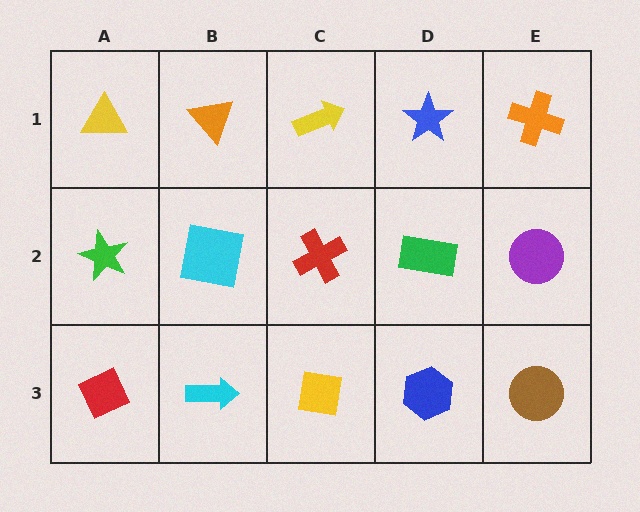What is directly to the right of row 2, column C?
A green rectangle.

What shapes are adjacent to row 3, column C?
A red cross (row 2, column C), a cyan arrow (row 3, column B), a blue hexagon (row 3, column D).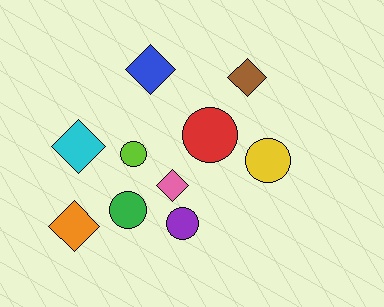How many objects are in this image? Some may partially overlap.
There are 10 objects.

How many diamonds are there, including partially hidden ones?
There are 5 diamonds.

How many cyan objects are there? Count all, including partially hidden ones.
There is 1 cyan object.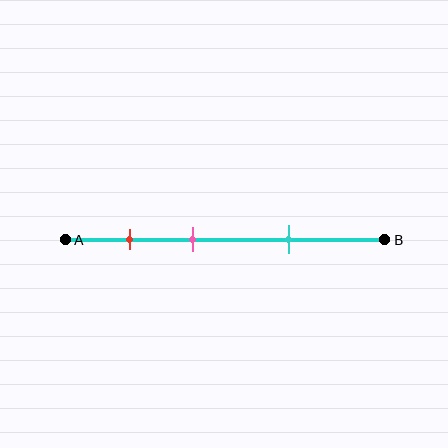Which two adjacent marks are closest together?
The red and pink marks are the closest adjacent pair.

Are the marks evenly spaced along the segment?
Yes, the marks are approximately evenly spaced.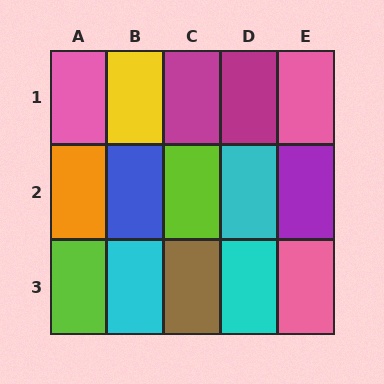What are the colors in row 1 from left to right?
Pink, yellow, magenta, magenta, pink.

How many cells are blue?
1 cell is blue.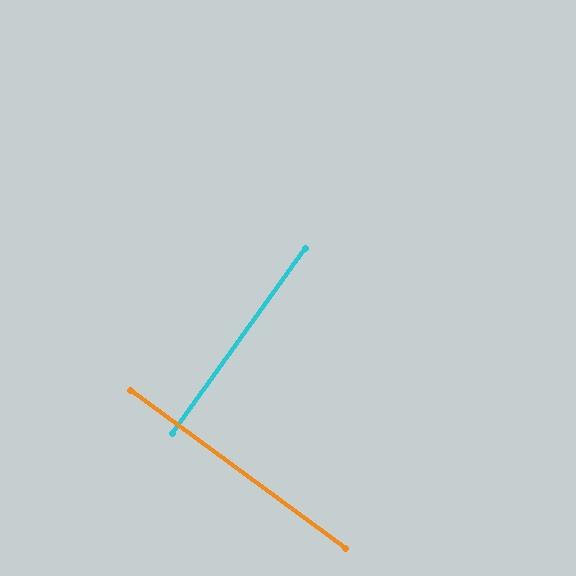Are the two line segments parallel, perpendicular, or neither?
Perpendicular — they meet at approximately 89°.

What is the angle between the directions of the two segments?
Approximately 89 degrees.